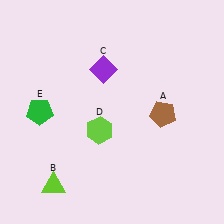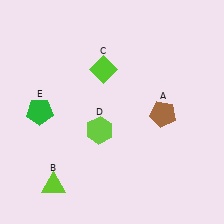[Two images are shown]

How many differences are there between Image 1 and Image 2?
There is 1 difference between the two images.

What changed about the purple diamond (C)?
In Image 1, C is purple. In Image 2, it changed to lime.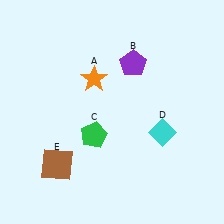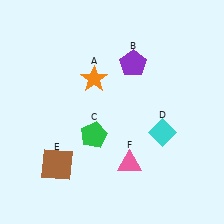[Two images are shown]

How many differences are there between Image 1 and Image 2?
There is 1 difference between the two images.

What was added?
A pink triangle (F) was added in Image 2.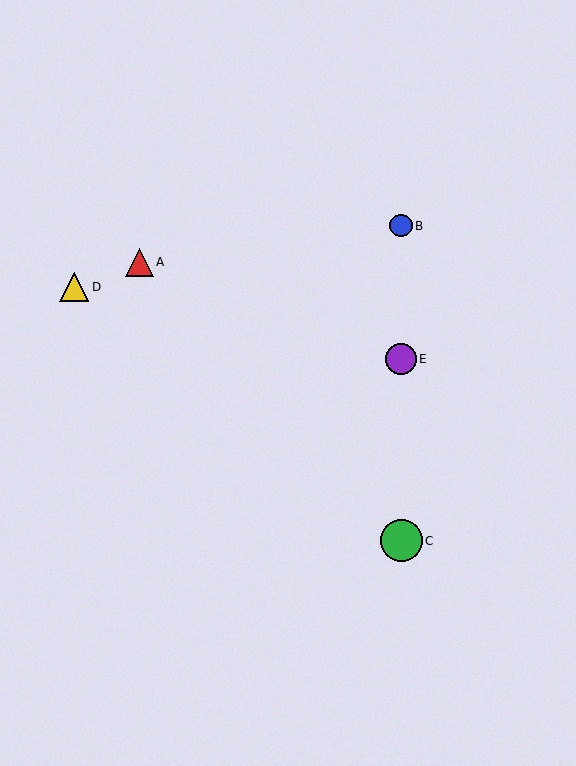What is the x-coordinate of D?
Object D is at x≈74.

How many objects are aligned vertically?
3 objects (B, C, E) are aligned vertically.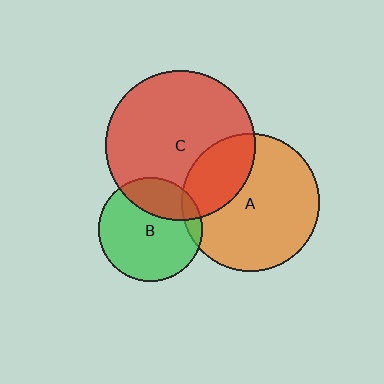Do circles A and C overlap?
Yes.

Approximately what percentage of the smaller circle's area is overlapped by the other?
Approximately 30%.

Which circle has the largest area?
Circle C (red).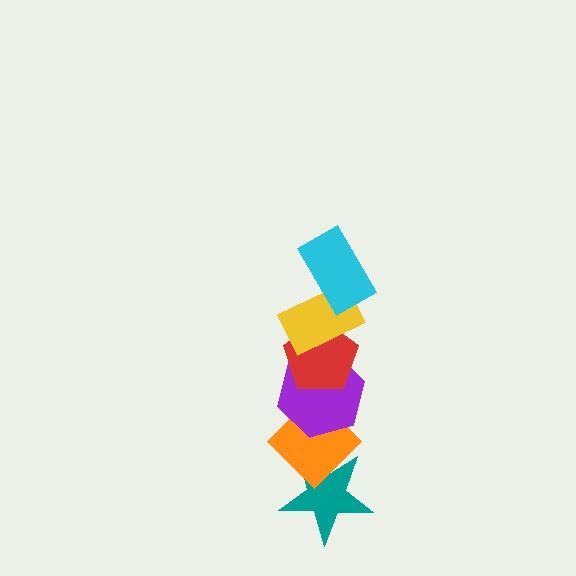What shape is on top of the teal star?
The orange diamond is on top of the teal star.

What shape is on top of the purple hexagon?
The red pentagon is on top of the purple hexagon.